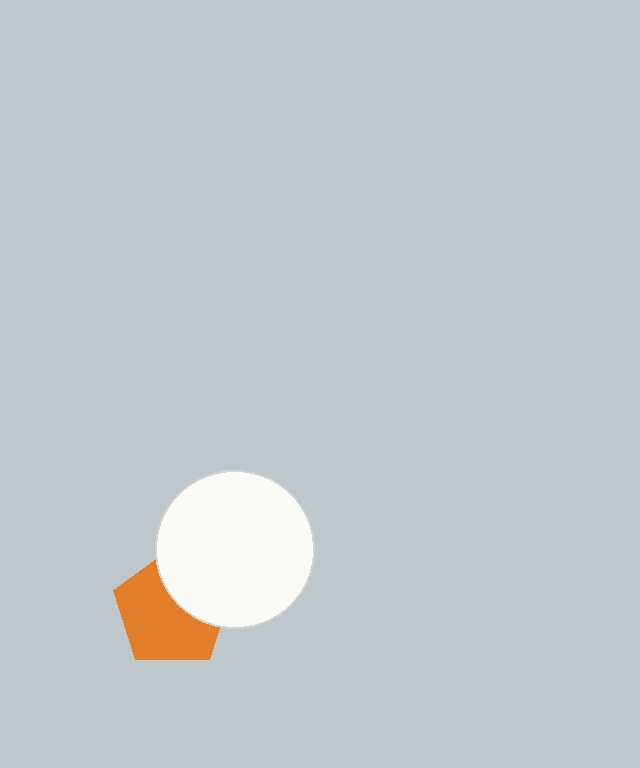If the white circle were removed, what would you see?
You would see the complete orange pentagon.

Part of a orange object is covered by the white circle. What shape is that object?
It is a pentagon.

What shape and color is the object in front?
The object in front is a white circle.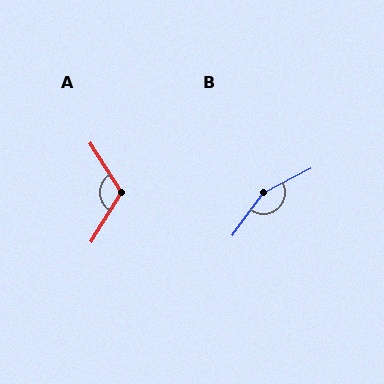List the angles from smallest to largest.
A (116°), B (153°).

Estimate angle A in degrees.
Approximately 116 degrees.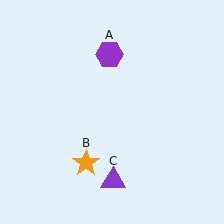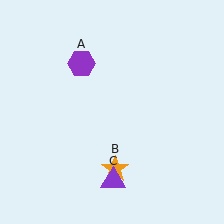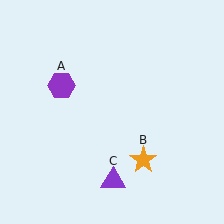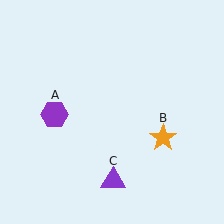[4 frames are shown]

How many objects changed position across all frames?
2 objects changed position: purple hexagon (object A), orange star (object B).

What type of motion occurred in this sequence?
The purple hexagon (object A), orange star (object B) rotated counterclockwise around the center of the scene.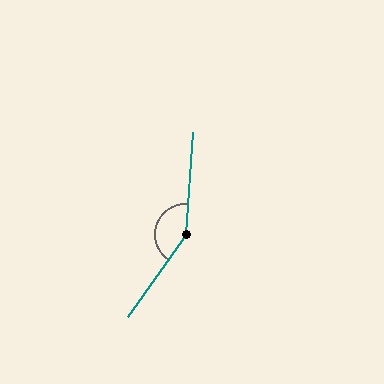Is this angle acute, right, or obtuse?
It is obtuse.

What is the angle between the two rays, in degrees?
Approximately 149 degrees.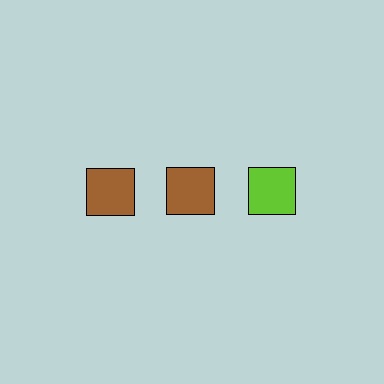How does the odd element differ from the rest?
It has a different color: lime instead of brown.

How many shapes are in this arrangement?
There are 3 shapes arranged in a grid pattern.